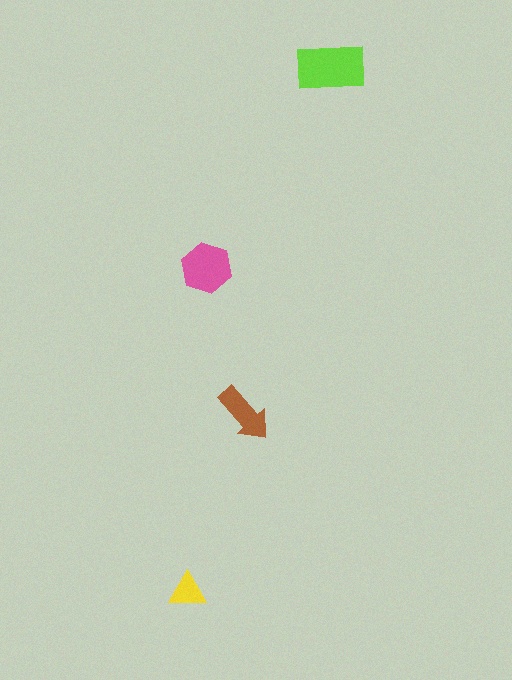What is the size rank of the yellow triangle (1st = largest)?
4th.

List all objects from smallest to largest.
The yellow triangle, the brown arrow, the pink hexagon, the lime rectangle.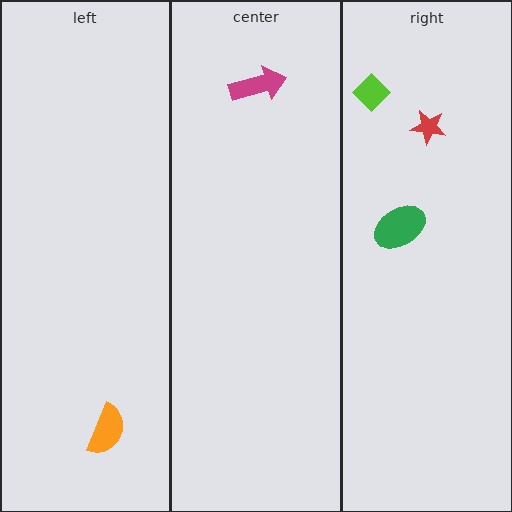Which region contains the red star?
The right region.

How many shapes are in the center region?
1.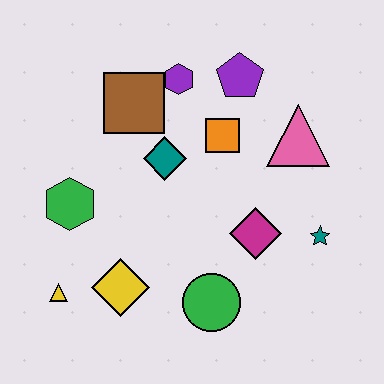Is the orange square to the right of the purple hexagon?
Yes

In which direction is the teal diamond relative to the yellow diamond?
The teal diamond is above the yellow diamond.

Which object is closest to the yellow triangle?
The yellow diamond is closest to the yellow triangle.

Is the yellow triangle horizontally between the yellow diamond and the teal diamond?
No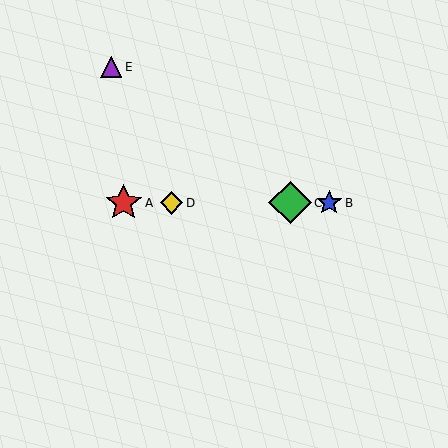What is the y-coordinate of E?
Object E is at y≈67.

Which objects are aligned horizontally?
Objects A, B, C, D are aligned horizontally.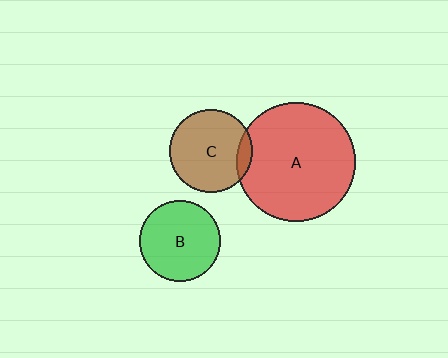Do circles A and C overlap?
Yes.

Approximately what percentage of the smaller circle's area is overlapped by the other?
Approximately 10%.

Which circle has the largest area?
Circle A (red).